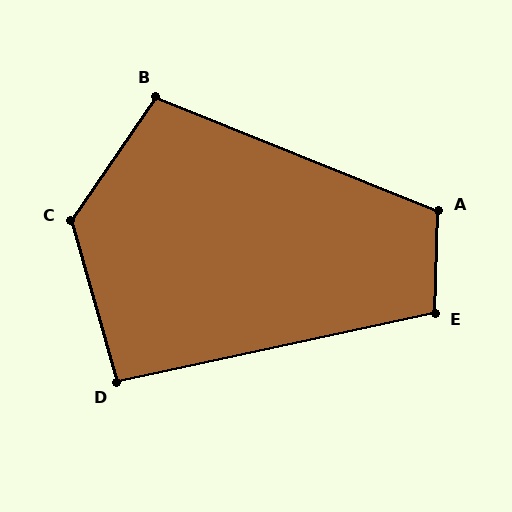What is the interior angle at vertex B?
Approximately 102 degrees (obtuse).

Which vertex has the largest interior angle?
C, at approximately 130 degrees.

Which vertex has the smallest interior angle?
D, at approximately 93 degrees.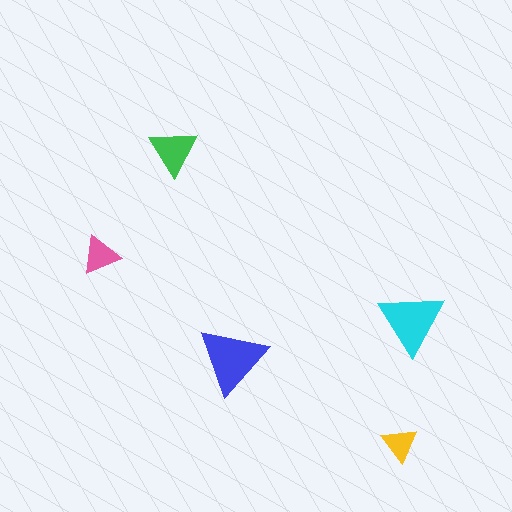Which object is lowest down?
The yellow triangle is bottommost.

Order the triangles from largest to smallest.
the blue one, the cyan one, the green one, the pink one, the yellow one.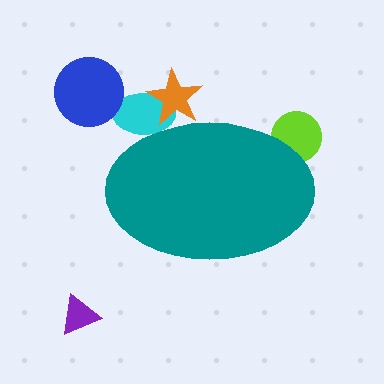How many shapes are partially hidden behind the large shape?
3 shapes are partially hidden.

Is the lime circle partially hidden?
Yes, the lime circle is partially hidden behind the teal ellipse.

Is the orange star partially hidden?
Yes, the orange star is partially hidden behind the teal ellipse.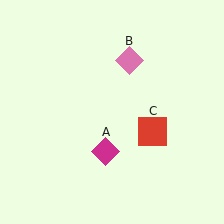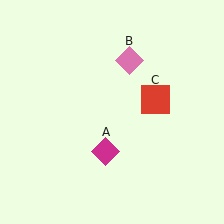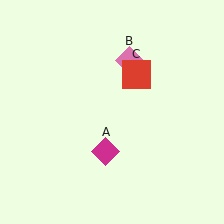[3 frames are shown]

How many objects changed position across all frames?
1 object changed position: red square (object C).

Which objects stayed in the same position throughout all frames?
Magenta diamond (object A) and pink diamond (object B) remained stationary.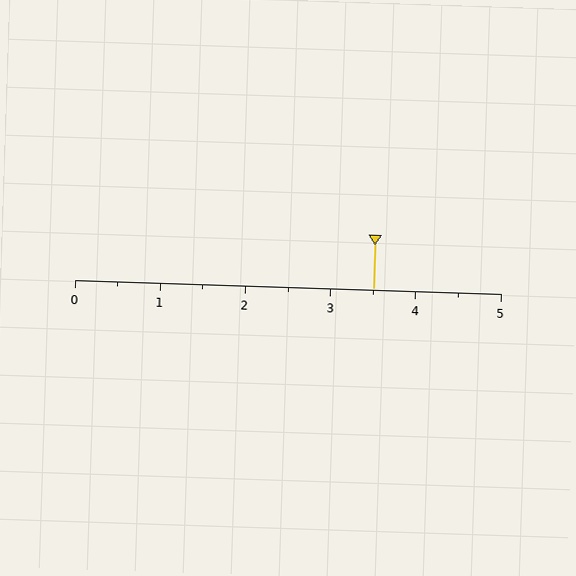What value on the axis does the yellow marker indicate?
The marker indicates approximately 3.5.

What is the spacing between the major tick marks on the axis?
The major ticks are spaced 1 apart.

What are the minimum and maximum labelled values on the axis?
The axis runs from 0 to 5.